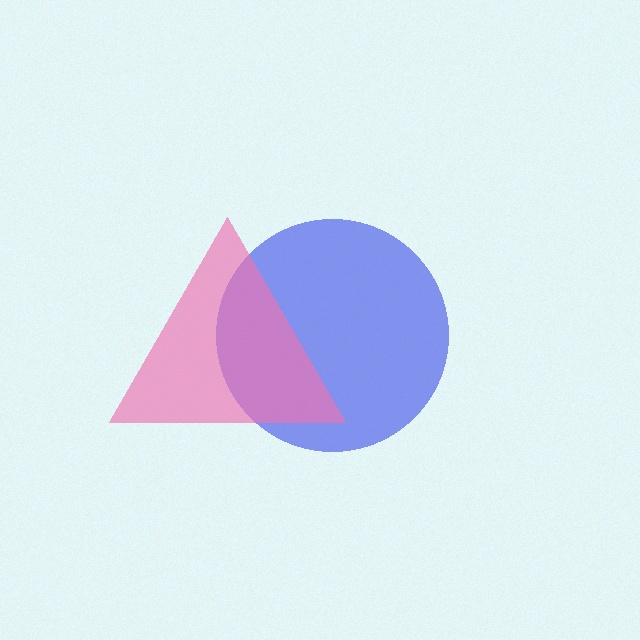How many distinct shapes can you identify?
There are 2 distinct shapes: a blue circle, a pink triangle.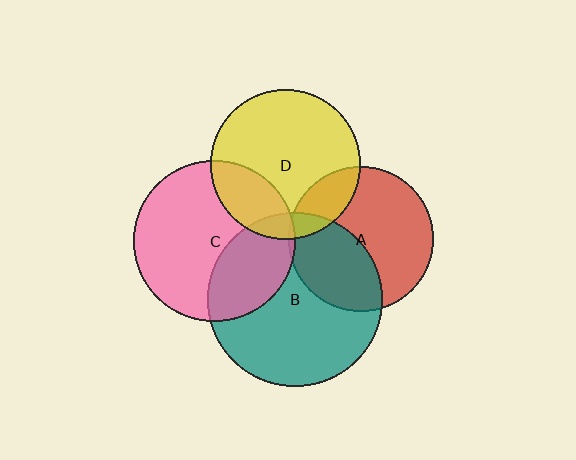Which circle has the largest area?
Circle B (teal).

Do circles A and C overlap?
Yes.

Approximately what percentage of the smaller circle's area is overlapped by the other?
Approximately 5%.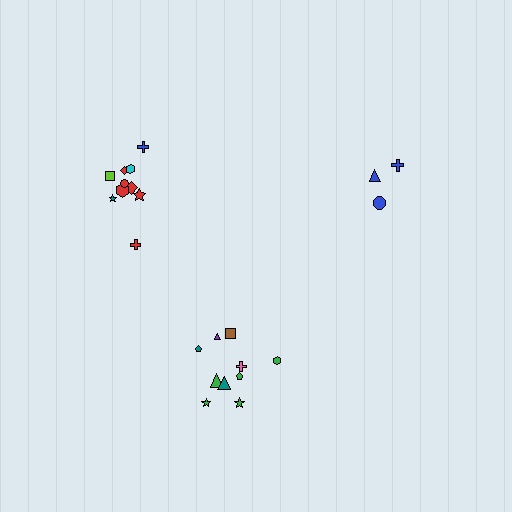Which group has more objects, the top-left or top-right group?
The top-left group.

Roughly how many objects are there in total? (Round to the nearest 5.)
Roughly 25 objects in total.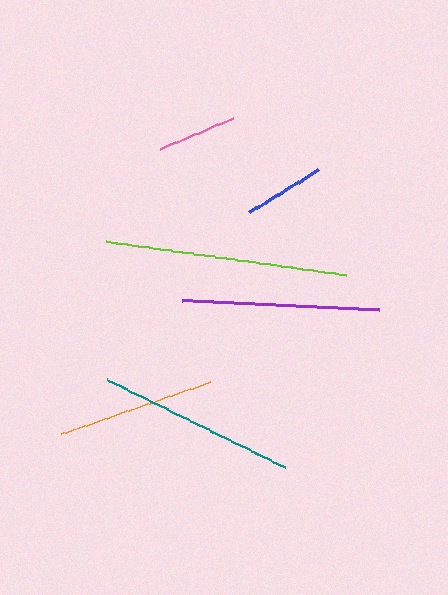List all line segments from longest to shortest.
From longest to shortest: lime, teal, purple, orange, blue, pink.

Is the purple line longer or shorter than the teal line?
The teal line is longer than the purple line.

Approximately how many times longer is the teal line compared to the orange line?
The teal line is approximately 1.3 times the length of the orange line.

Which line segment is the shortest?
The pink line is the shortest at approximately 79 pixels.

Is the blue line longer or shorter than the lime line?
The lime line is longer than the blue line.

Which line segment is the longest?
The lime line is the longest at approximately 243 pixels.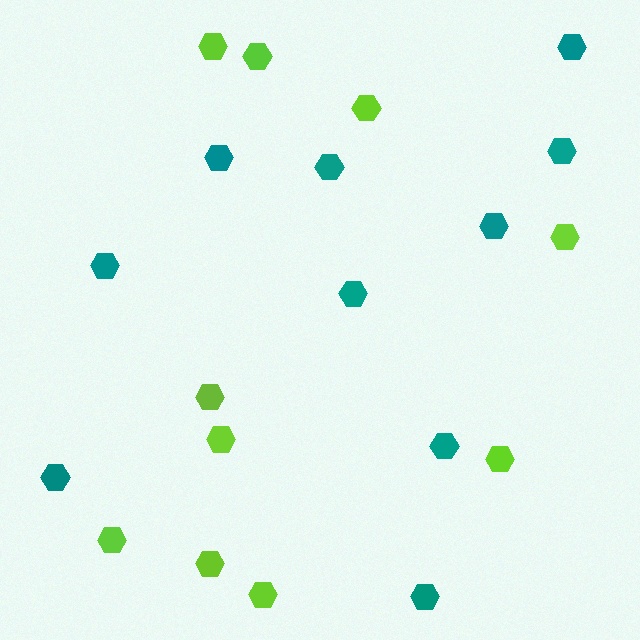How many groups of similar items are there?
There are 2 groups: one group of lime hexagons (10) and one group of teal hexagons (10).